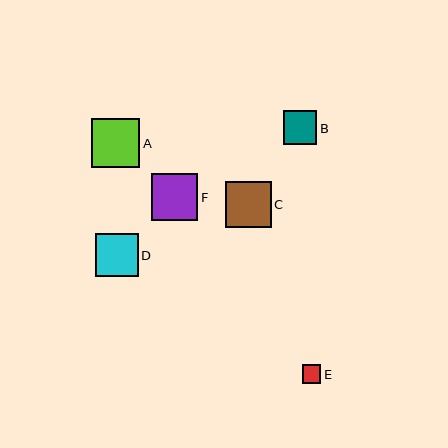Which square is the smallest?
Square E is the smallest with a size of approximately 19 pixels.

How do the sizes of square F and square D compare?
Square F and square D are approximately the same size.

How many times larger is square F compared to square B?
Square F is approximately 1.4 times the size of square B.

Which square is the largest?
Square A is the largest with a size of approximately 49 pixels.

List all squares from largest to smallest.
From largest to smallest: A, F, C, D, B, E.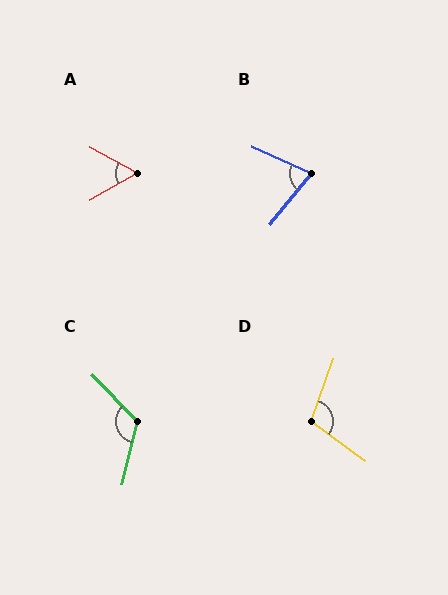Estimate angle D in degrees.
Approximately 107 degrees.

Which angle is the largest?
C, at approximately 121 degrees.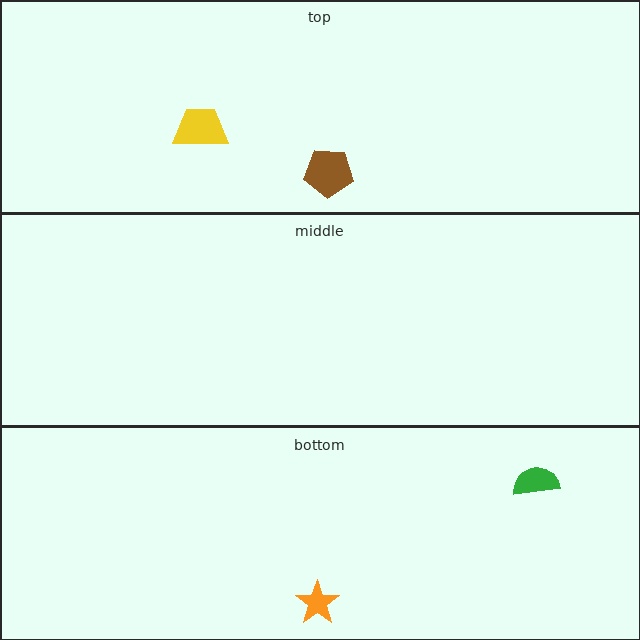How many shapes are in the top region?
2.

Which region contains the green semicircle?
The bottom region.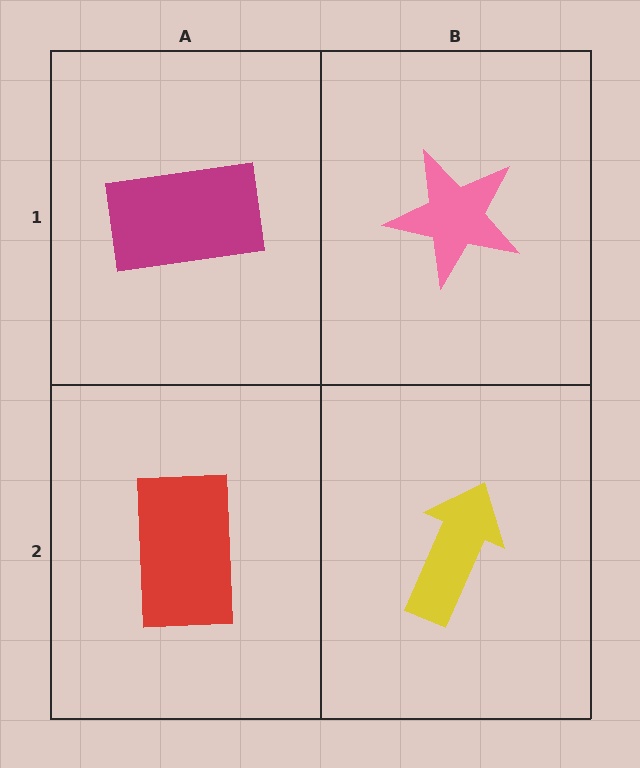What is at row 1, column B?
A pink star.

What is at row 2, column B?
A yellow arrow.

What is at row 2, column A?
A red rectangle.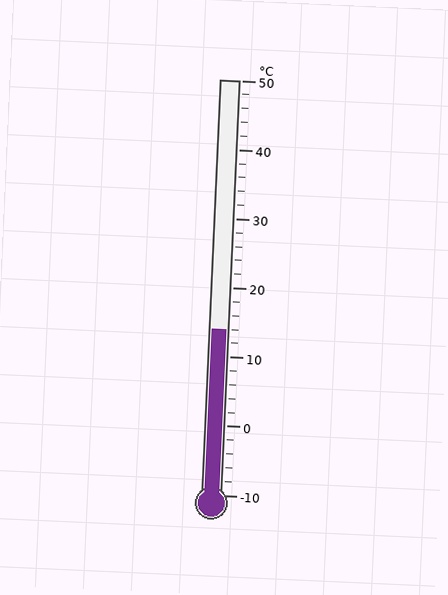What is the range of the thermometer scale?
The thermometer scale ranges from -10°C to 50°C.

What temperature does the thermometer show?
The thermometer shows approximately 14°C.